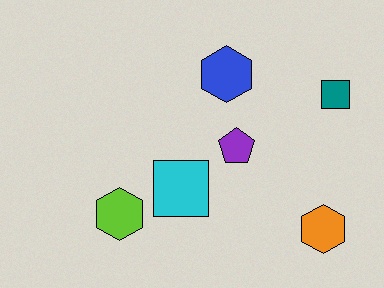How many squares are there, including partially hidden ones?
There are 2 squares.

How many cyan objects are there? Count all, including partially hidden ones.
There is 1 cyan object.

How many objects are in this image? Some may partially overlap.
There are 6 objects.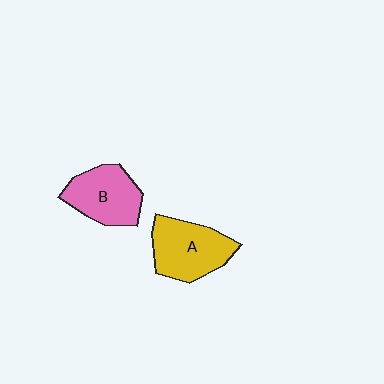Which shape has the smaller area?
Shape B (pink).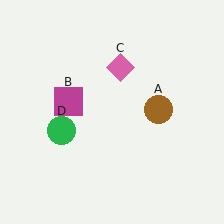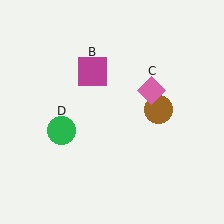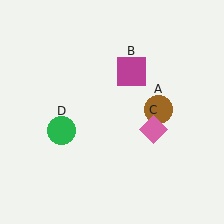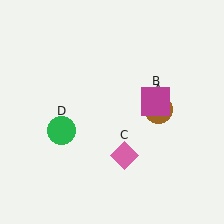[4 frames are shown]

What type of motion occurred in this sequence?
The magenta square (object B), pink diamond (object C) rotated clockwise around the center of the scene.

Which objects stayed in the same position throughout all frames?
Brown circle (object A) and green circle (object D) remained stationary.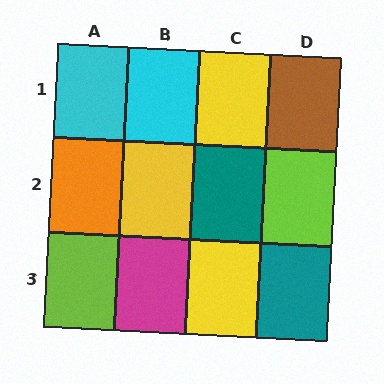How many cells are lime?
2 cells are lime.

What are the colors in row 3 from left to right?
Lime, magenta, yellow, teal.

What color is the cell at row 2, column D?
Lime.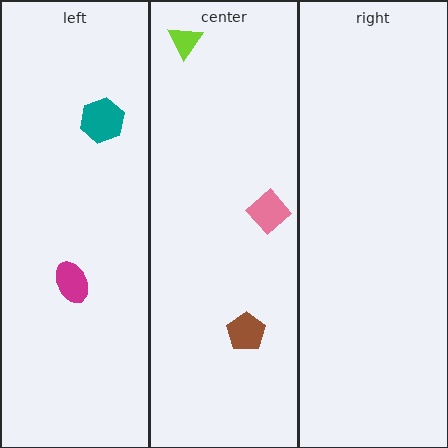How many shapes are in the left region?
2.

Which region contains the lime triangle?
The center region.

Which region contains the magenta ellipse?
The left region.